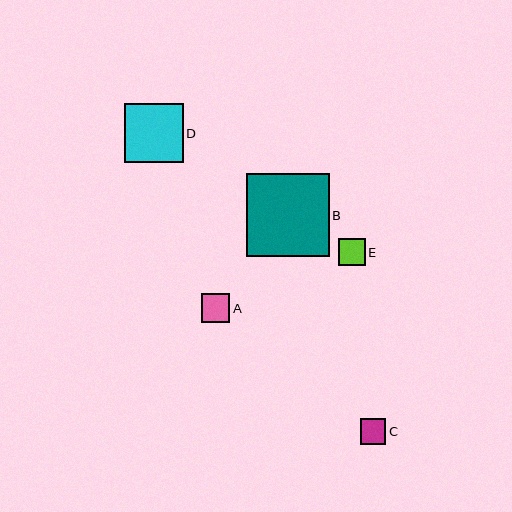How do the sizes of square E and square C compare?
Square E and square C are approximately the same size.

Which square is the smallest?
Square C is the smallest with a size of approximately 25 pixels.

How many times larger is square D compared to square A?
Square D is approximately 2.1 times the size of square A.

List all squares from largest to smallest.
From largest to smallest: B, D, A, E, C.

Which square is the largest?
Square B is the largest with a size of approximately 82 pixels.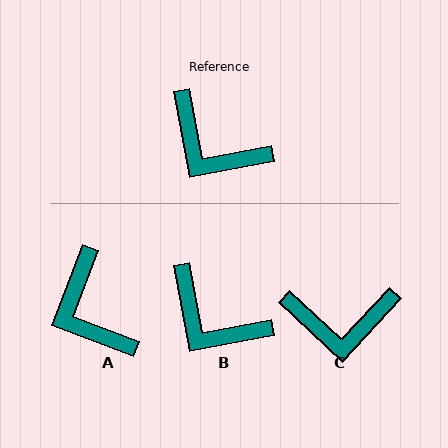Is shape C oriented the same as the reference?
No, it is off by about 37 degrees.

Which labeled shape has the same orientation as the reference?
B.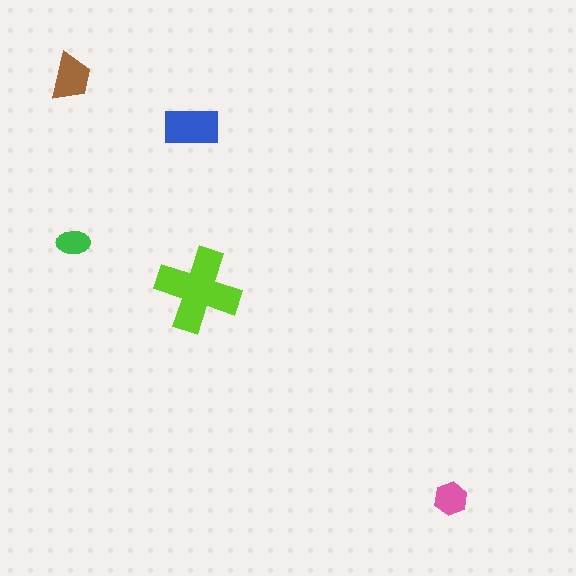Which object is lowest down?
The pink hexagon is bottommost.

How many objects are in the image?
There are 5 objects in the image.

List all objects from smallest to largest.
The green ellipse, the pink hexagon, the brown trapezoid, the blue rectangle, the lime cross.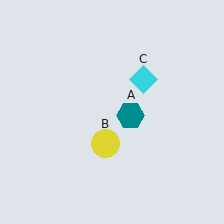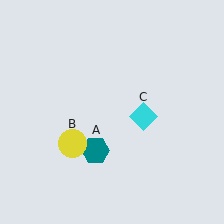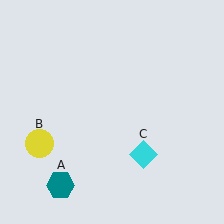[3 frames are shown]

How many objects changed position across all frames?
3 objects changed position: teal hexagon (object A), yellow circle (object B), cyan diamond (object C).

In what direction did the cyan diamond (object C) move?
The cyan diamond (object C) moved down.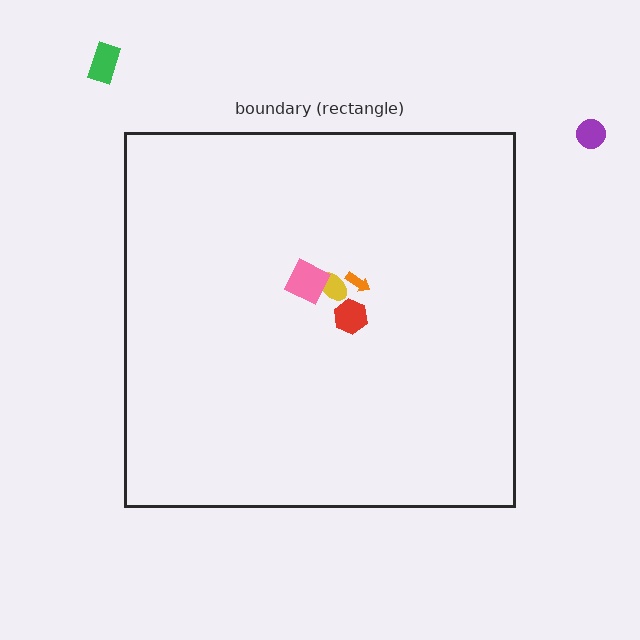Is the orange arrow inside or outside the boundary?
Inside.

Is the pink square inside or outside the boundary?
Inside.